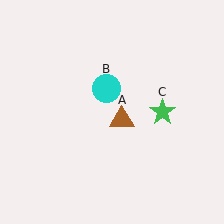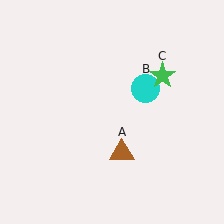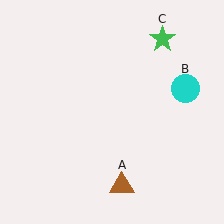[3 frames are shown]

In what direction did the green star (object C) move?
The green star (object C) moved up.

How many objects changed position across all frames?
3 objects changed position: brown triangle (object A), cyan circle (object B), green star (object C).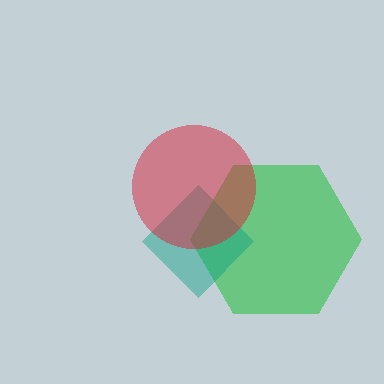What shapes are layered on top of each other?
The layered shapes are: a green hexagon, a teal diamond, a red circle.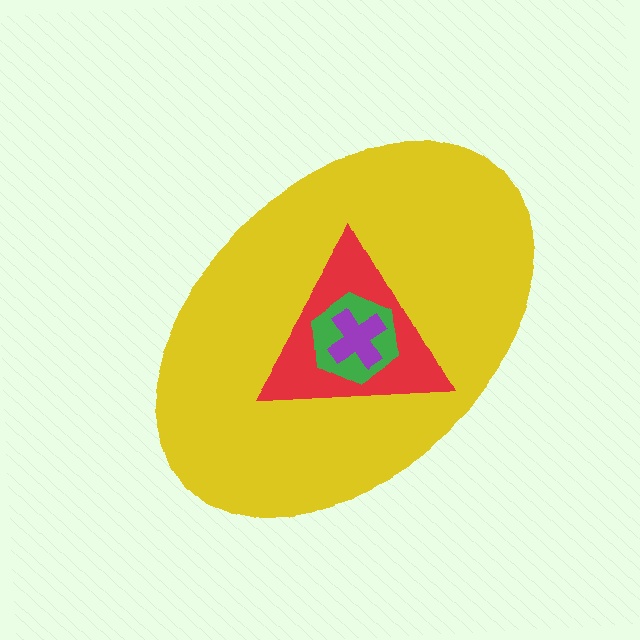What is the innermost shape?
The purple cross.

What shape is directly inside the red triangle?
The green hexagon.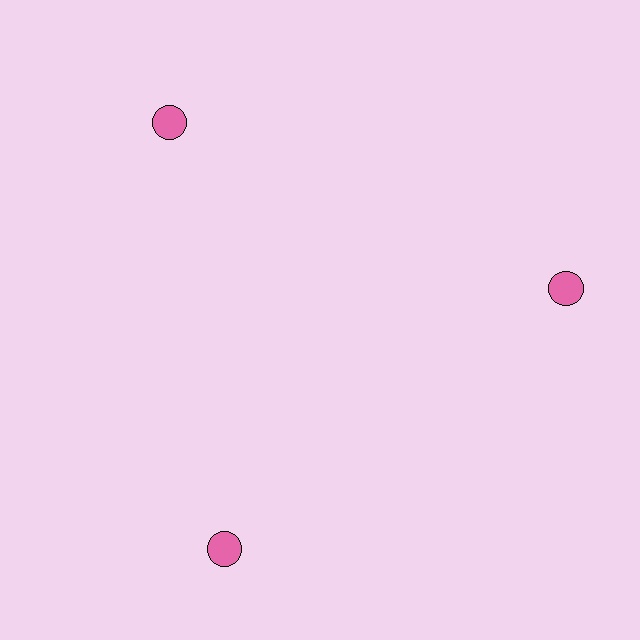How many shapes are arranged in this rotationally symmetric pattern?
There are 3 shapes, arranged in 3 groups of 1.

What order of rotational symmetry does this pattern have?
This pattern has 3-fold rotational symmetry.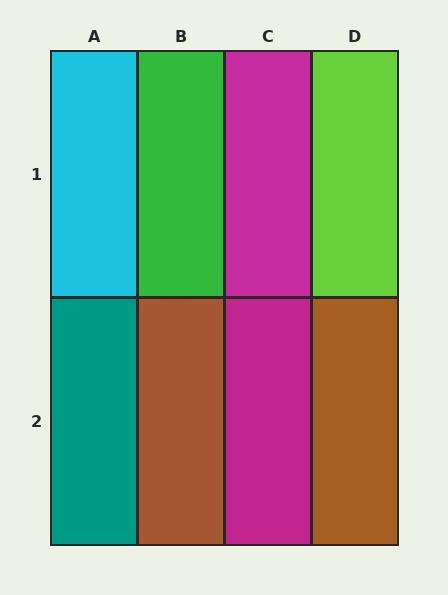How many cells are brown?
2 cells are brown.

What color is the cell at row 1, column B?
Green.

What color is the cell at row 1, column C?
Magenta.